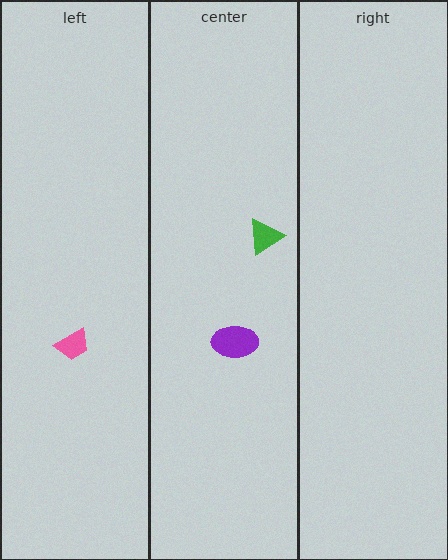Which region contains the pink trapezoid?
The left region.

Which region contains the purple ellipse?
The center region.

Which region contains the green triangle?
The center region.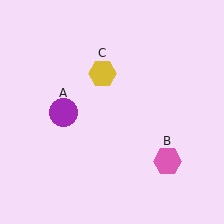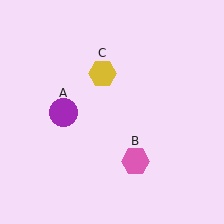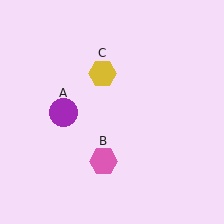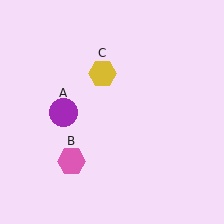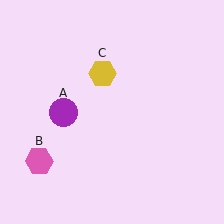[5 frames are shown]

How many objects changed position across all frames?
1 object changed position: pink hexagon (object B).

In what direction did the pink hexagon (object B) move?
The pink hexagon (object B) moved left.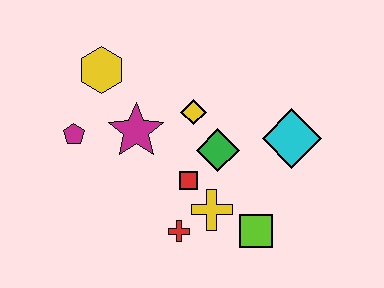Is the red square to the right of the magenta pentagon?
Yes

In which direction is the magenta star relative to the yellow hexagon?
The magenta star is below the yellow hexagon.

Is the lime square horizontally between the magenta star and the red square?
No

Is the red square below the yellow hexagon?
Yes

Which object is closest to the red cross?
The yellow cross is closest to the red cross.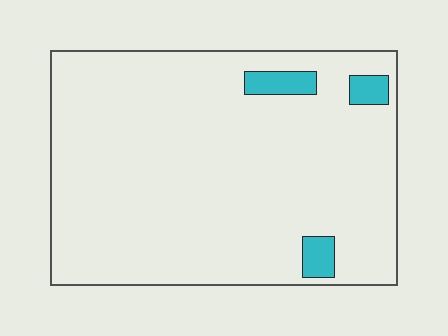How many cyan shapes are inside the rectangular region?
3.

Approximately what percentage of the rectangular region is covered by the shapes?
Approximately 5%.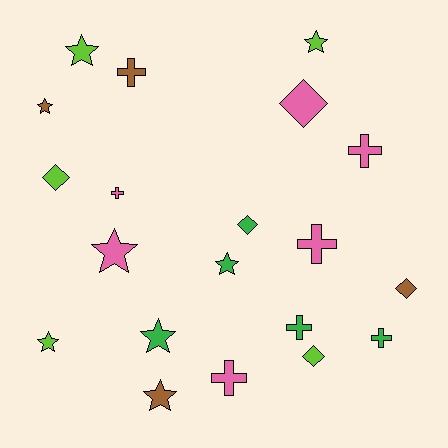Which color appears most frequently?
Pink, with 6 objects.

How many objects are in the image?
There are 20 objects.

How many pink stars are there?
There is 1 pink star.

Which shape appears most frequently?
Star, with 8 objects.